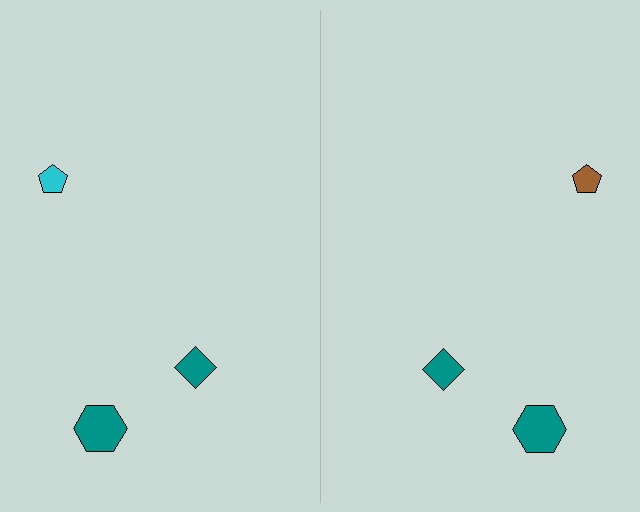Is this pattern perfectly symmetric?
No, the pattern is not perfectly symmetric. The brown pentagon on the right side breaks the symmetry — its mirror counterpart is cyan.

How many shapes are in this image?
There are 6 shapes in this image.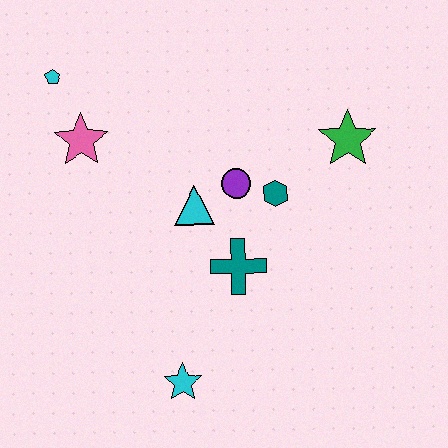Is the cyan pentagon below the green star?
No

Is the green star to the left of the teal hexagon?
No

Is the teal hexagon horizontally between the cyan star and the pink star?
No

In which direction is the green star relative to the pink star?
The green star is to the right of the pink star.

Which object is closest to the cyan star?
The teal cross is closest to the cyan star.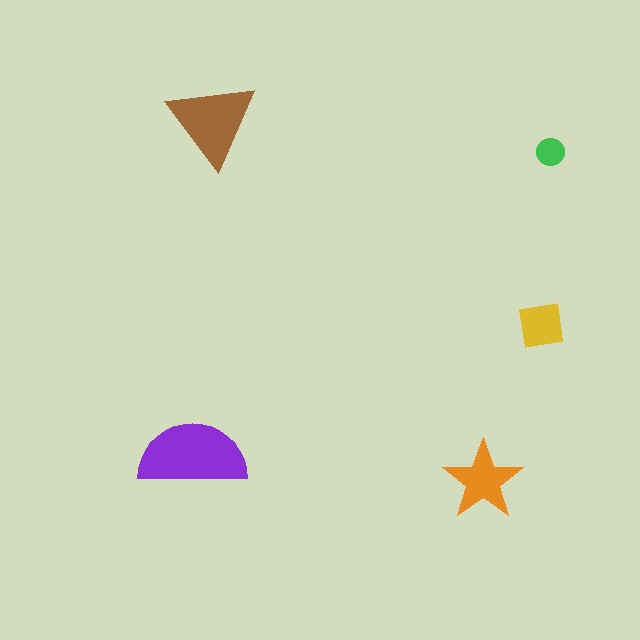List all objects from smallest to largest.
The green circle, the yellow square, the orange star, the brown triangle, the purple semicircle.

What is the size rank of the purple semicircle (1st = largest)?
1st.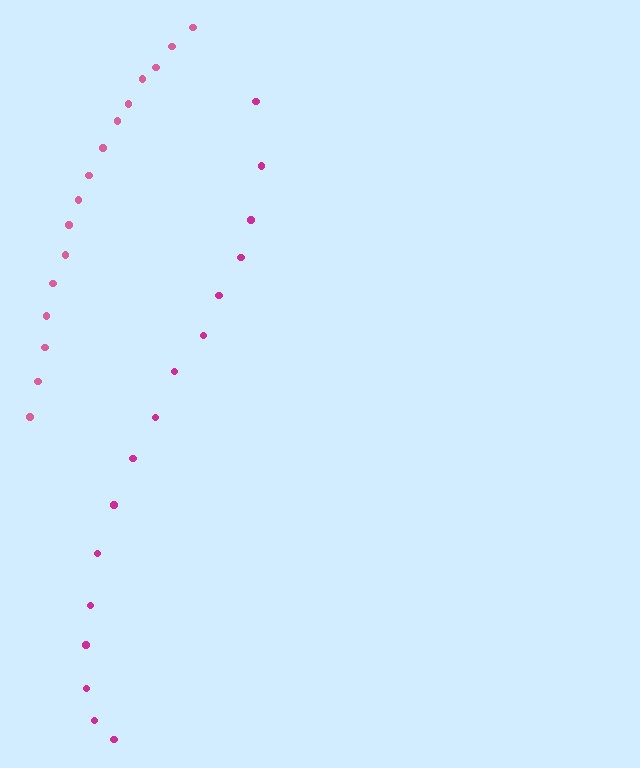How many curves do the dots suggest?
There are 2 distinct paths.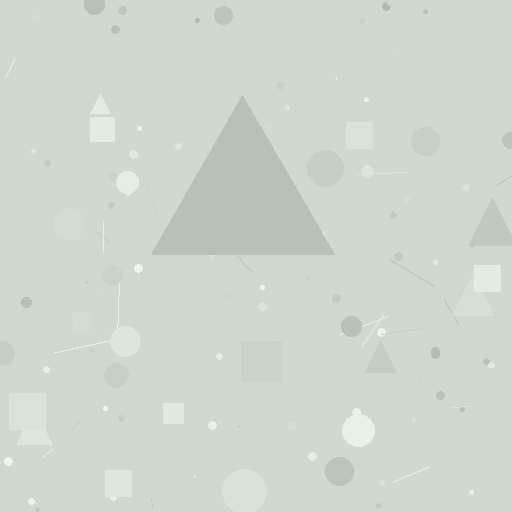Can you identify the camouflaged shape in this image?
The camouflaged shape is a triangle.